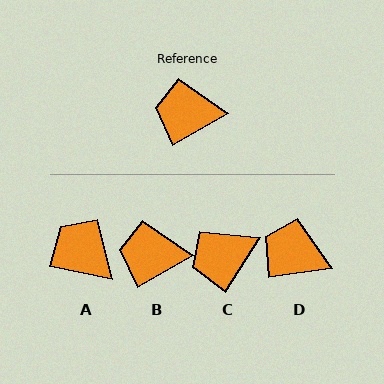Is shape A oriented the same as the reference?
No, it is off by about 41 degrees.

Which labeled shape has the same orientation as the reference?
B.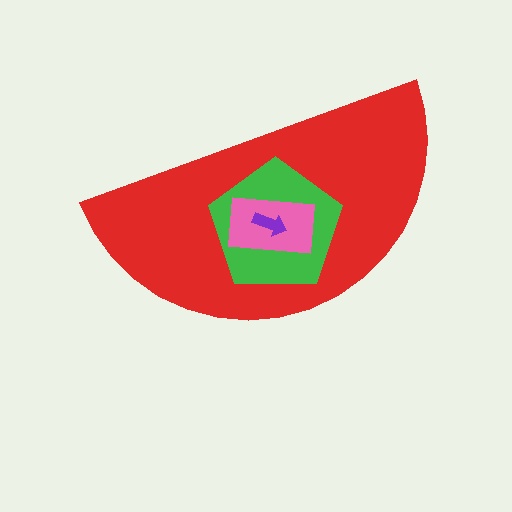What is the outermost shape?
The red semicircle.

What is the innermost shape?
The purple arrow.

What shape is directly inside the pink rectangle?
The purple arrow.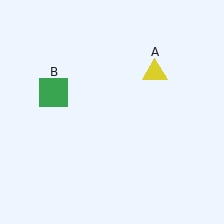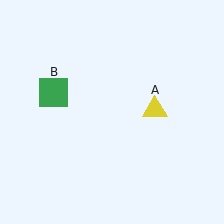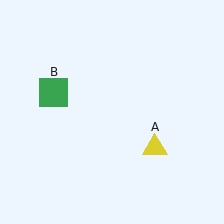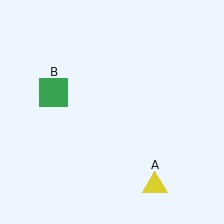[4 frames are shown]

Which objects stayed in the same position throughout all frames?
Green square (object B) remained stationary.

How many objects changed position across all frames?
1 object changed position: yellow triangle (object A).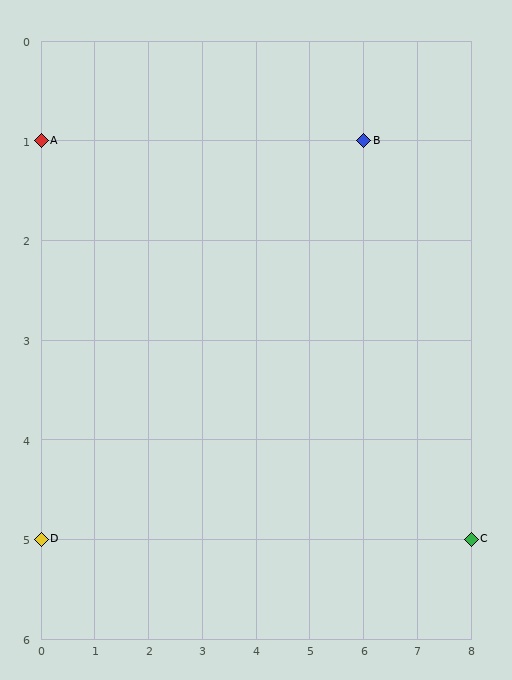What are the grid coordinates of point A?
Point A is at grid coordinates (0, 1).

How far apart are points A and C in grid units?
Points A and C are 8 columns and 4 rows apart (about 8.9 grid units diagonally).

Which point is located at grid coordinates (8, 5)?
Point C is at (8, 5).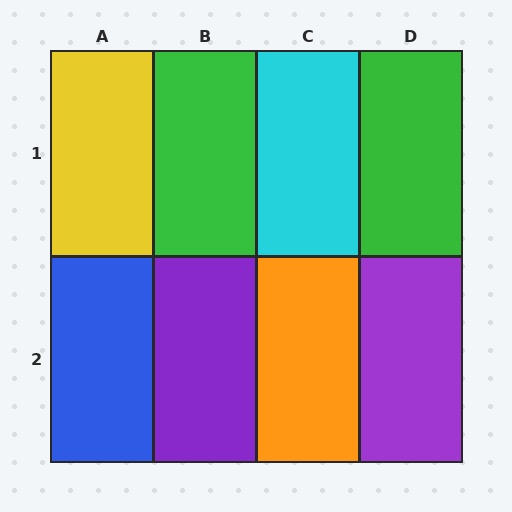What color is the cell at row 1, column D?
Green.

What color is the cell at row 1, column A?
Yellow.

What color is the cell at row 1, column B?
Green.